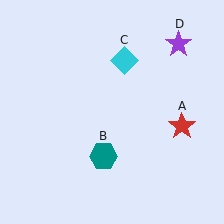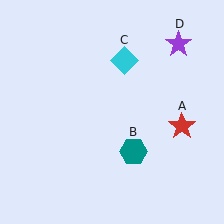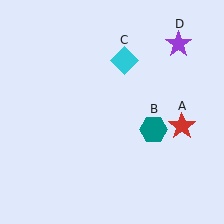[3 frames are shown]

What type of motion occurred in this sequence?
The teal hexagon (object B) rotated counterclockwise around the center of the scene.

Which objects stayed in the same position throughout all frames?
Red star (object A) and cyan diamond (object C) and purple star (object D) remained stationary.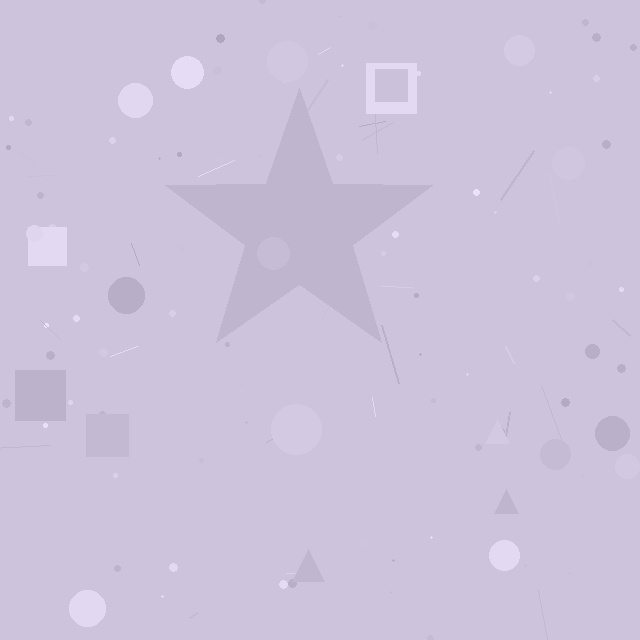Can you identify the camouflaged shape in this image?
The camouflaged shape is a star.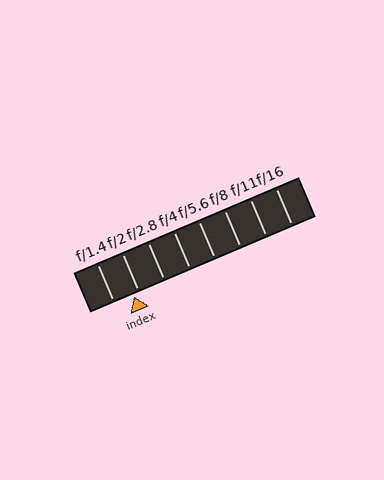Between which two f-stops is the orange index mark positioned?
The index mark is between f/1.4 and f/2.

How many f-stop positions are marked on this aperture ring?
There are 8 f-stop positions marked.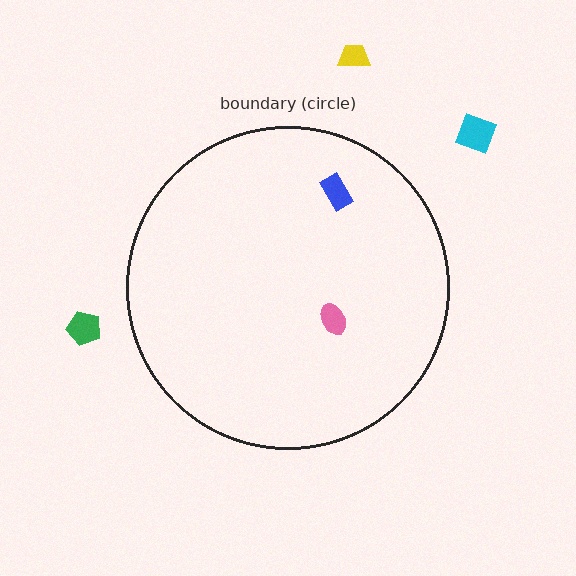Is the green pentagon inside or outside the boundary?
Outside.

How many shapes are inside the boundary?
2 inside, 3 outside.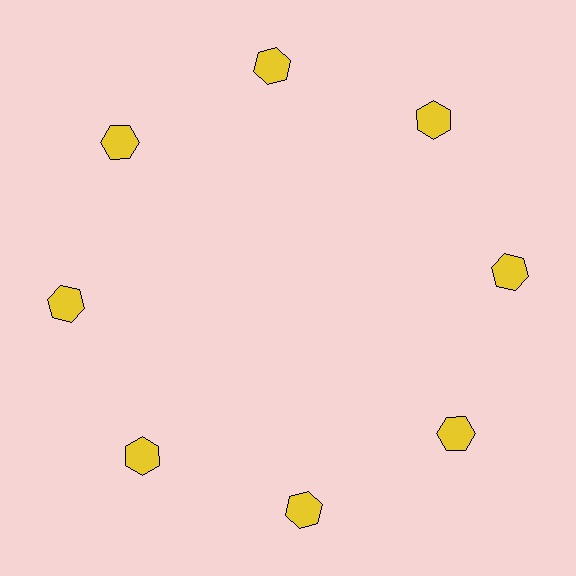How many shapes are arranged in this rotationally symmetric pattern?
There are 8 shapes, arranged in 8 groups of 1.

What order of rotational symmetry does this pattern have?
This pattern has 8-fold rotational symmetry.